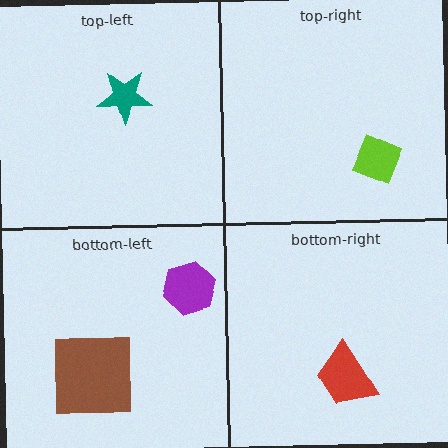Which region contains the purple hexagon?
The bottom-left region.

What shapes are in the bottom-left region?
The brown square, the purple hexagon.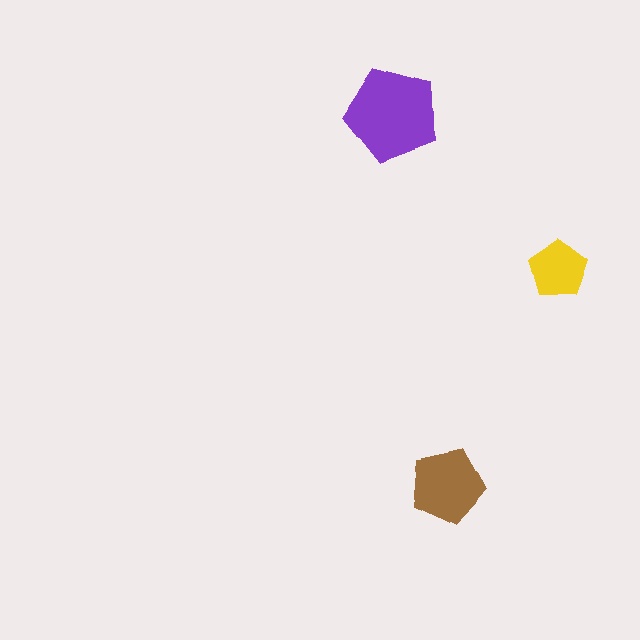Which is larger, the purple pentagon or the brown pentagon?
The purple one.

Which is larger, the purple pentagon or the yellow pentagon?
The purple one.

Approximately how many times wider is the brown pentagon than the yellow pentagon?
About 1.5 times wider.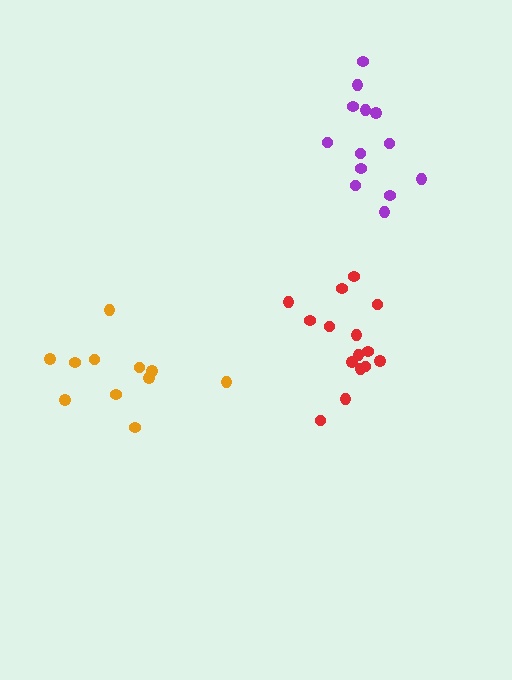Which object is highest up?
The purple cluster is topmost.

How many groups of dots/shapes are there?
There are 3 groups.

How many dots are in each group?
Group 1: 15 dots, Group 2: 11 dots, Group 3: 13 dots (39 total).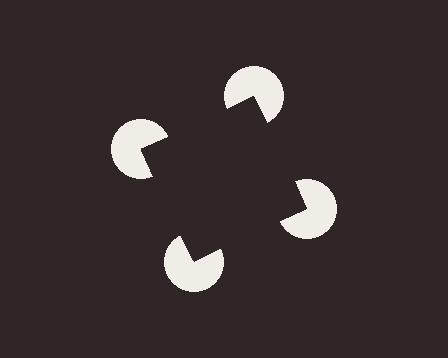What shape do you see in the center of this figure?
An illusory square — its edges are inferred from the aligned wedge cuts in the pac-man discs, not physically drawn.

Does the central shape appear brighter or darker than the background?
It typically appears slightly darker than the background, even though no actual brightness change is drawn.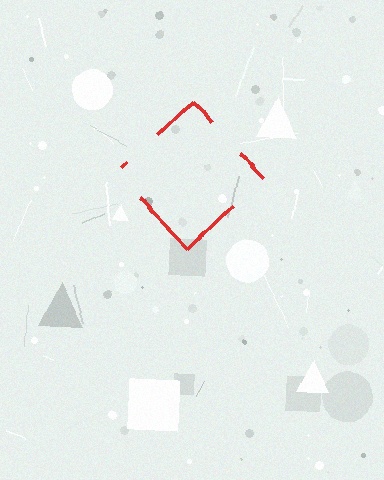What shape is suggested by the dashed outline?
The dashed outline suggests a diamond.